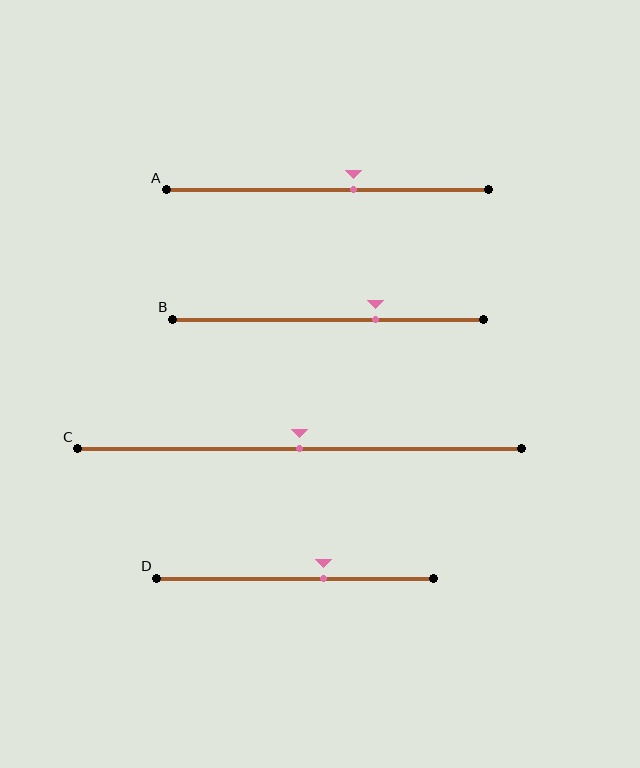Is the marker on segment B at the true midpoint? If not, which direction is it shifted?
No, the marker on segment B is shifted to the right by about 15% of the segment length.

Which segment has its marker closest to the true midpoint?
Segment C has its marker closest to the true midpoint.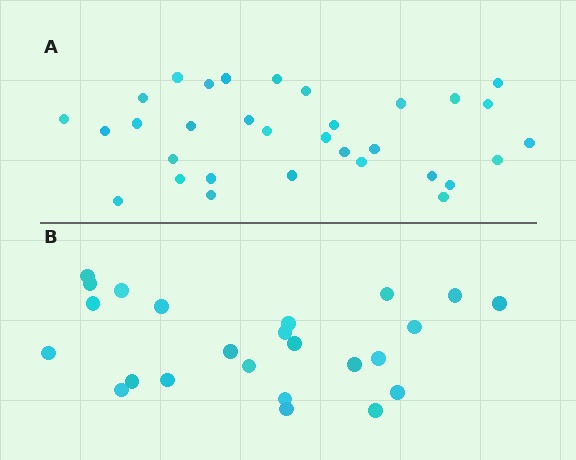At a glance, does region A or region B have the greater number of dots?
Region A (the top region) has more dots.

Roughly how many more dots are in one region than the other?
Region A has roughly 8 or so more dots than region B.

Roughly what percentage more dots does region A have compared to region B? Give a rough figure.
About 35% more.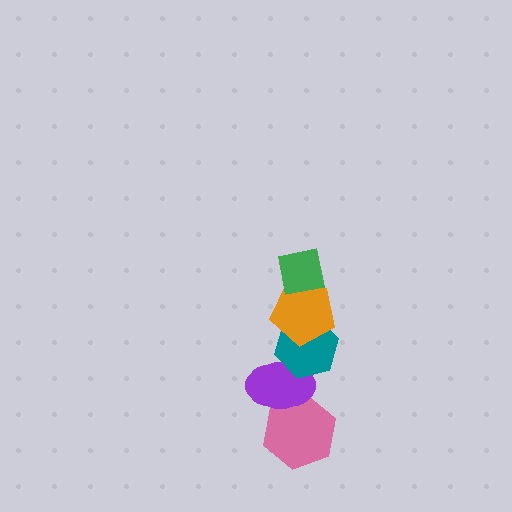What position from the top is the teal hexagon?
The teal hexagon is 3rd from the top.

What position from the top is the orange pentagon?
The orange pentagon is 2nd from the top.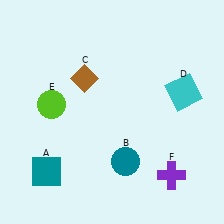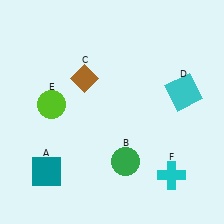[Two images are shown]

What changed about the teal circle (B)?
In Image 1, B is teal. In Image 2, it changed to green.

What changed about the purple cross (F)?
In Image 1, F is purple. In Image 2, it changed to cyan.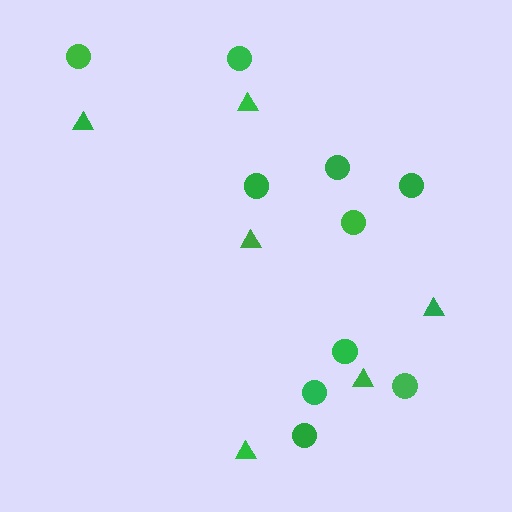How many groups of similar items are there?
There are 2 groups: one group of triangles (6) and one group of circles (10).